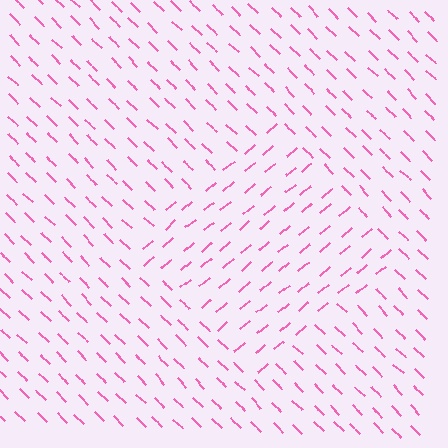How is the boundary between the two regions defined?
The boundary is defined purely by a change in line orientation (approximately 84 degrees difference). All lines are the same color and thickness.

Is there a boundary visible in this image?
Yes, there is a texture boundary formed by a change in line orientation.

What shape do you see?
I see a diamond.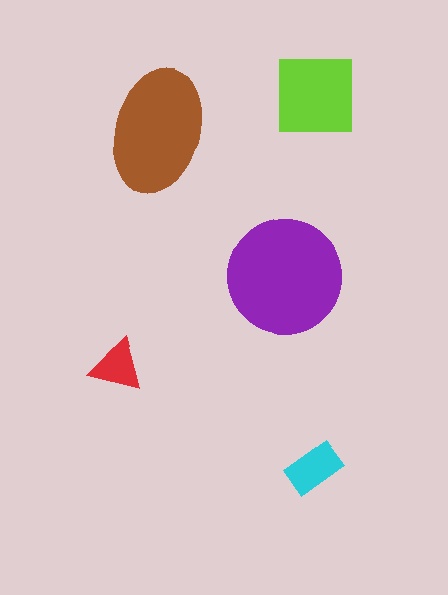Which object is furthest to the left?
The red triangle is leftmost.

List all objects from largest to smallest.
The purple circle, the brown ellipse, the lime square, the cyan rectangle, the red triangle.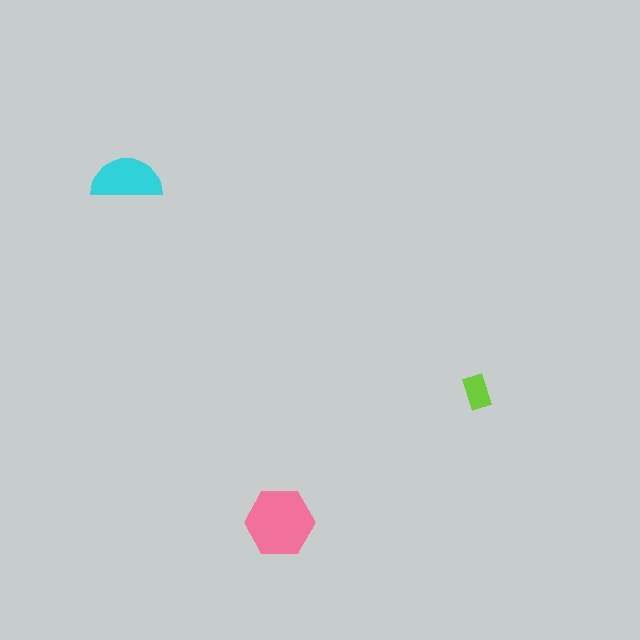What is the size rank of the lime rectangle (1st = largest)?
3rd.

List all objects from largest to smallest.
The pink hexagon, the cyan semicircle, the lime rectangle.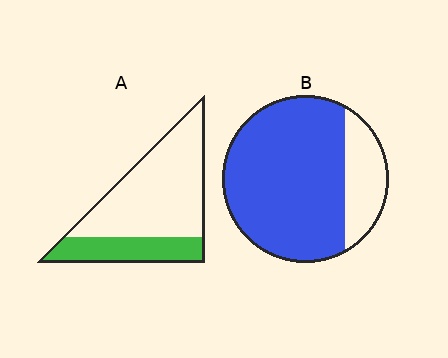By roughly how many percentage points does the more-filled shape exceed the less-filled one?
By roughly 50 percentage points (B over A).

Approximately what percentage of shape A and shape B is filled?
A is approximately 30% and B is approximately 80%.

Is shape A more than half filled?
No.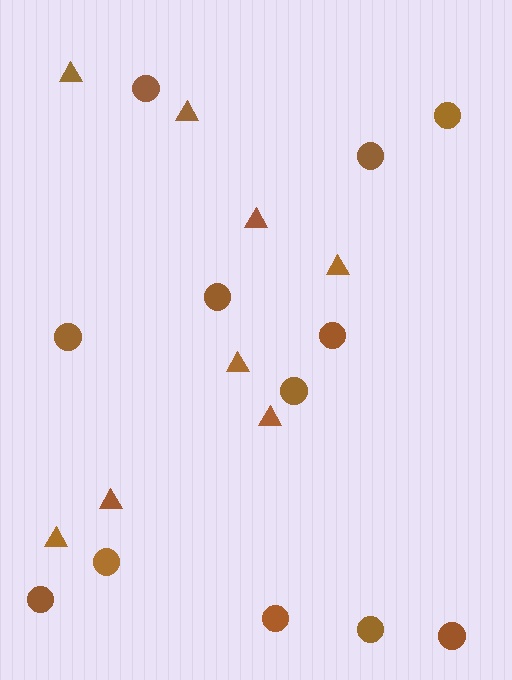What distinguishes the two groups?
There are 2 groups: one group of circles (12) and one group of triangles (8).